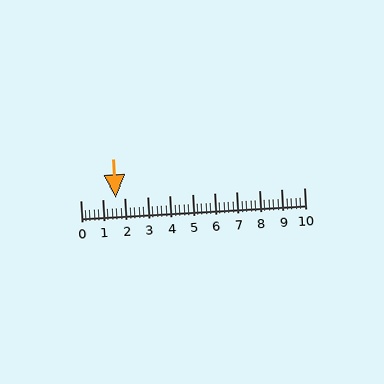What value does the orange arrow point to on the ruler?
The orange arrow points to approximately 1.6.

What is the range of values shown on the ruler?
The ruler shows values from 0 to 10.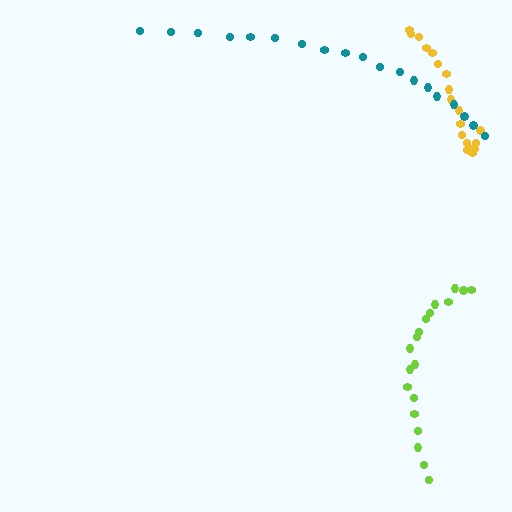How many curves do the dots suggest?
There are 3 distinct paths.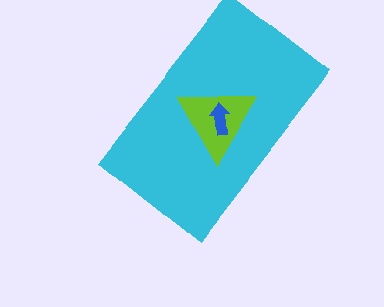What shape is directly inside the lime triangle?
The blue arrow.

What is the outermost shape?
The cyan rectangle.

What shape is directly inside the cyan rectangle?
The lime triangle.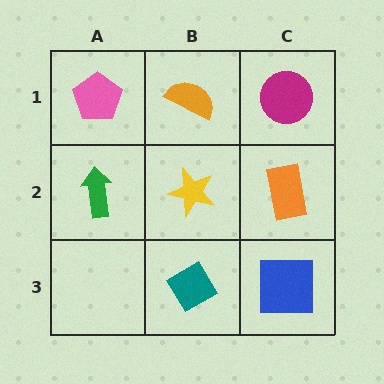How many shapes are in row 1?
3 shapes.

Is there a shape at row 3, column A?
No, that cell is empty.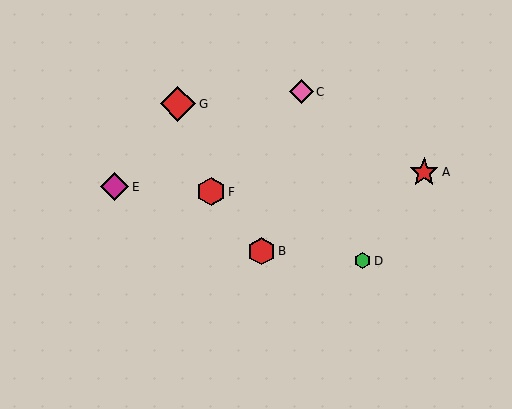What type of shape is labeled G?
Shape G is a red diamond.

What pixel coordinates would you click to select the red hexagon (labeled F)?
Click at (211, 192) to select the red hexagon F.